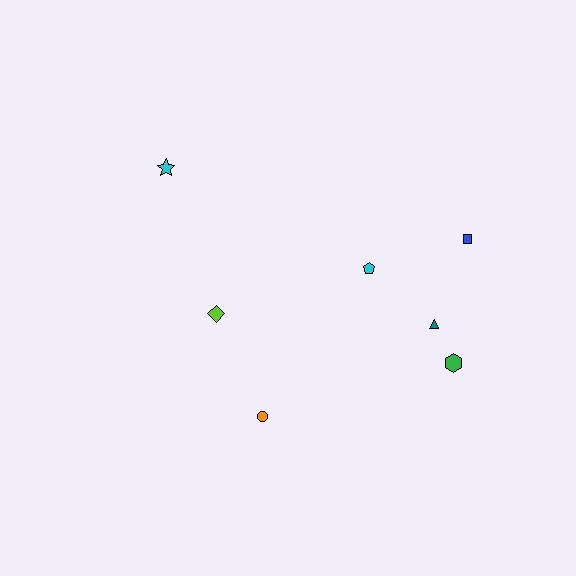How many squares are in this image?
There is 1 square.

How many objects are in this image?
There are 7 objects.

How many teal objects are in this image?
There is 1 teal object.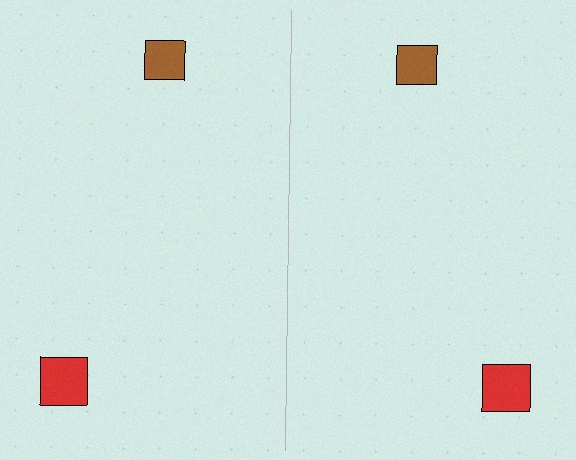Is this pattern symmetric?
Yes, this pattern has bilateral (reflection) symmetry.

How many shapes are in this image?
There are 4 shapes in this image.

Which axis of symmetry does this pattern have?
The pattern has a vertical axis of symmetry running through the center of the image.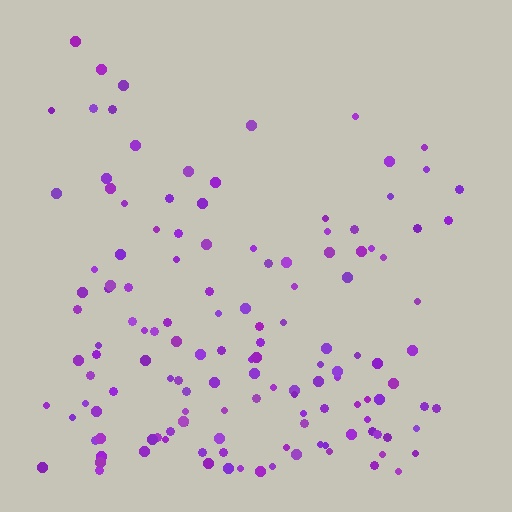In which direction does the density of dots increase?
From top to bottom, with the bottom side densest.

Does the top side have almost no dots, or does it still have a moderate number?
Still a moderate number, just noticeably fewer than the bottom.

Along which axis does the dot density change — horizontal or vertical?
Vertical.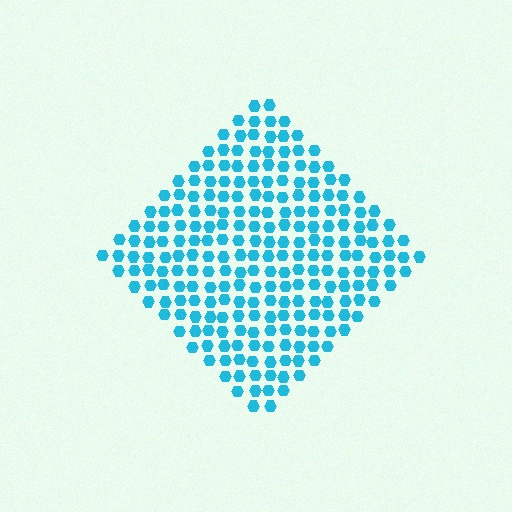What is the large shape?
The large shape is a diamond.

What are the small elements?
The small elements are hexagons.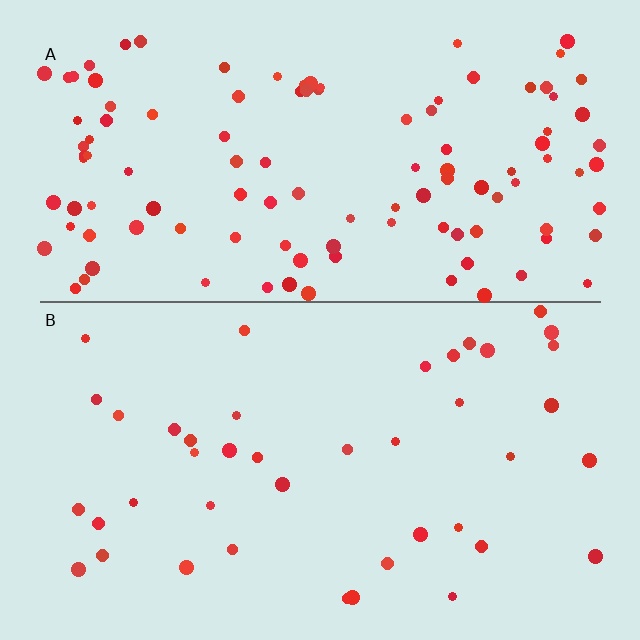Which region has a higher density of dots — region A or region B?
A (the top).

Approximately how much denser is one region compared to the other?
Approximately 2.7× — region A over region B.